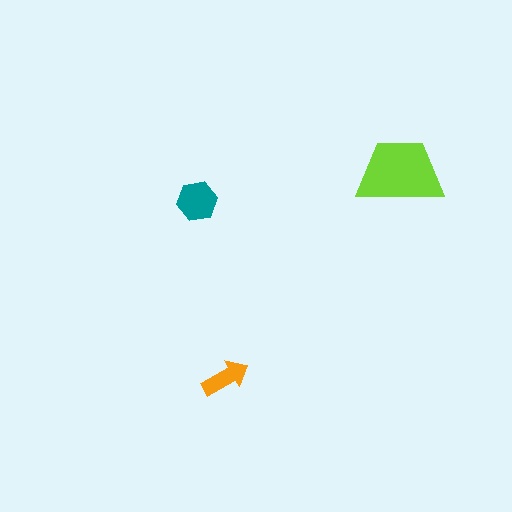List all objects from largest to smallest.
The lime trapezoid, the teal hexagon, the orange arrow.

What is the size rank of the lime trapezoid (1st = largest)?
1st.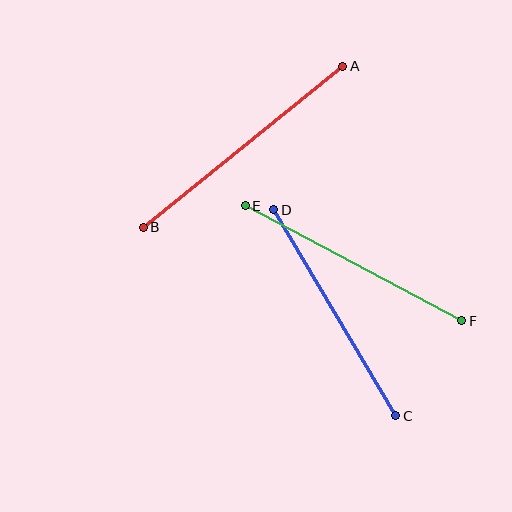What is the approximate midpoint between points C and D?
The midpoint is at approximately (335, 313) pixels.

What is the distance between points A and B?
The distance is approximately 257 pixels.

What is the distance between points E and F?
The distance is approximately 245 pixels.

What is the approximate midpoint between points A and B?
The midpoint is at approximately (243, 147) pixels.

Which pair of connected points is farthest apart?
Points A and B are farthest apart.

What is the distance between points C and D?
The distance is approximately 239 pixels.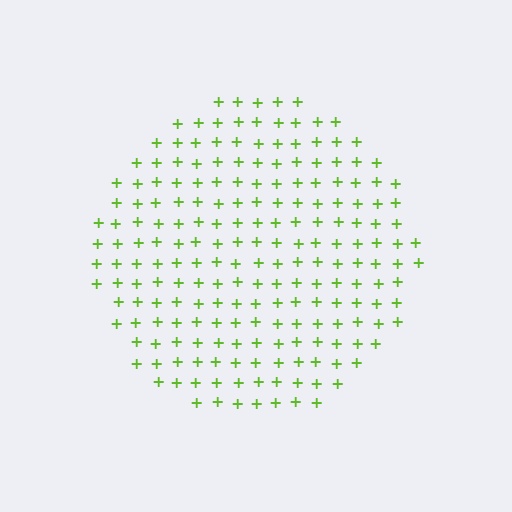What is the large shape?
The large shape is a circle.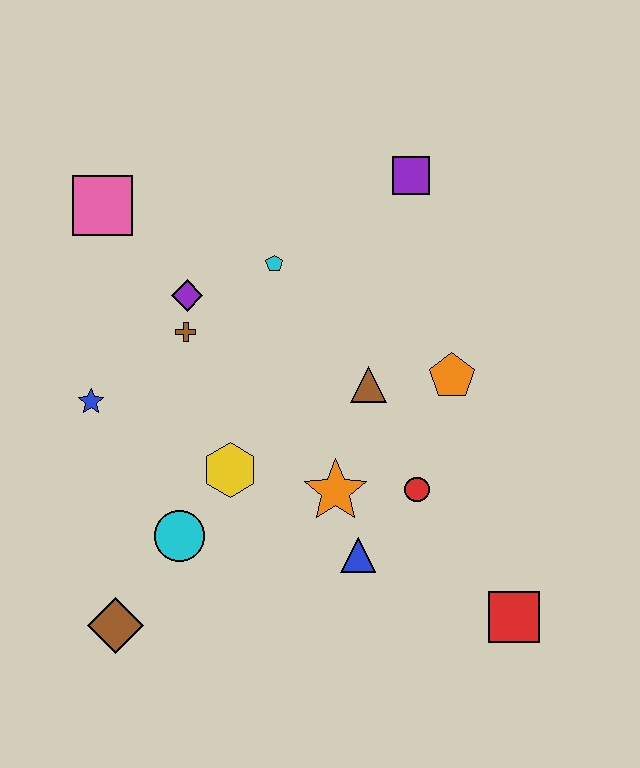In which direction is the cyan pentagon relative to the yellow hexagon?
The cyan pentagon is above the yellow hexagon.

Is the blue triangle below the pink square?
Yes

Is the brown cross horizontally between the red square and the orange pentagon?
No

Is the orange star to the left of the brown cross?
No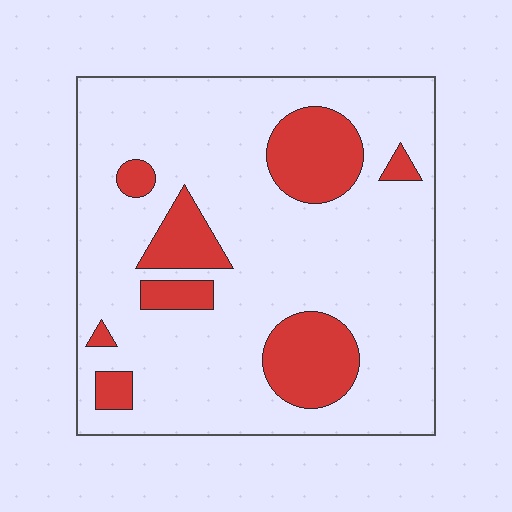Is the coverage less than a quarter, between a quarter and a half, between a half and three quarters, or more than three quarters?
Less than a quarter.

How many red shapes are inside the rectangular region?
8.